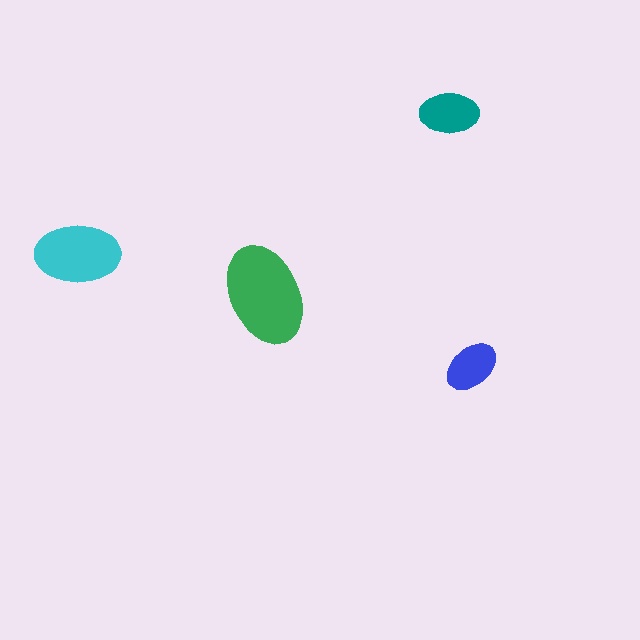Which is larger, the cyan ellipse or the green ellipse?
The green one.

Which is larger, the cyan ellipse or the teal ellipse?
The cyan one.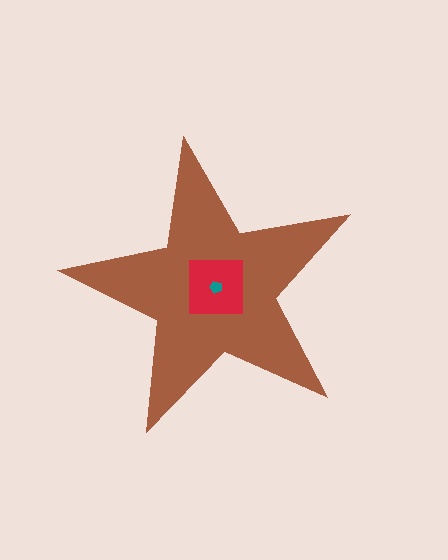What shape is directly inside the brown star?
The red square.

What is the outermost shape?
The brown star.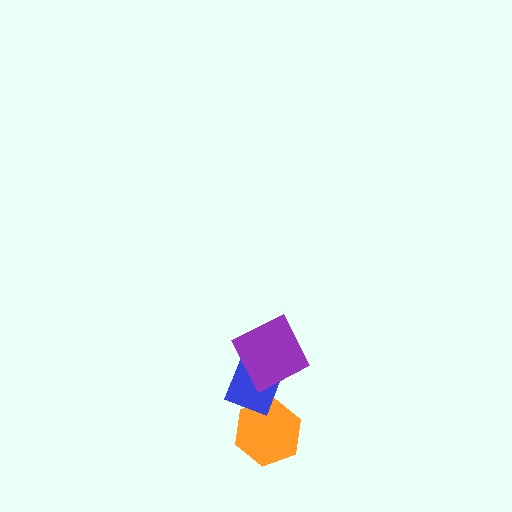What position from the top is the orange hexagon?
The orange hexagon is 3rd from the top.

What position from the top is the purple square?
The purple square is 1st from the top.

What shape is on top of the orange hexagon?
The blue diamond is on top of the orange hexagon.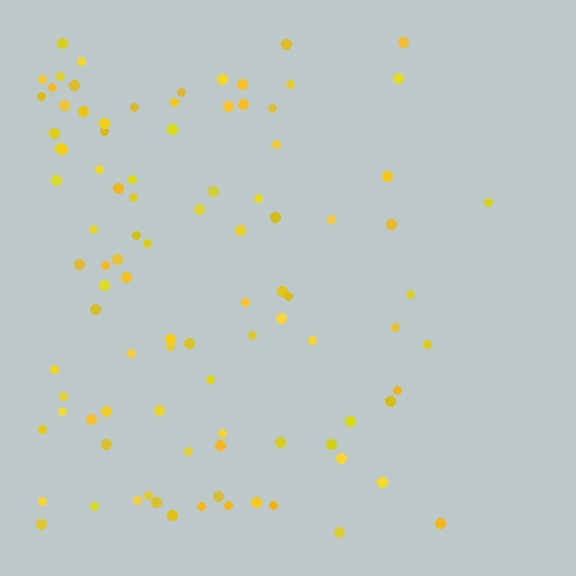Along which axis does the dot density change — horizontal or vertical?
Horizontal.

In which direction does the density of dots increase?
From right to left, with the left side densest.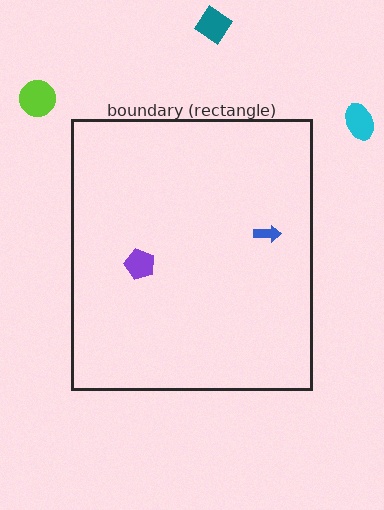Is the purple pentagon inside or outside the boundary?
Inside.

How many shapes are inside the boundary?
2 inside, 3 outside.